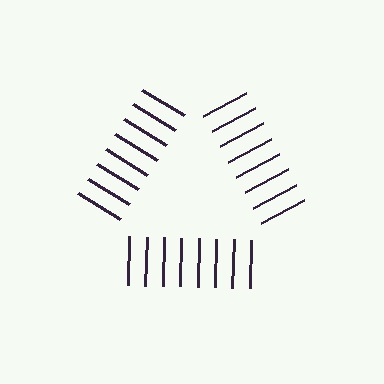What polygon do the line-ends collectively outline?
An illusory triangle — the line segments terminate on its edges but no continuous stroke is drawn.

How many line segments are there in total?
24 — 8 along each of the 3 edges.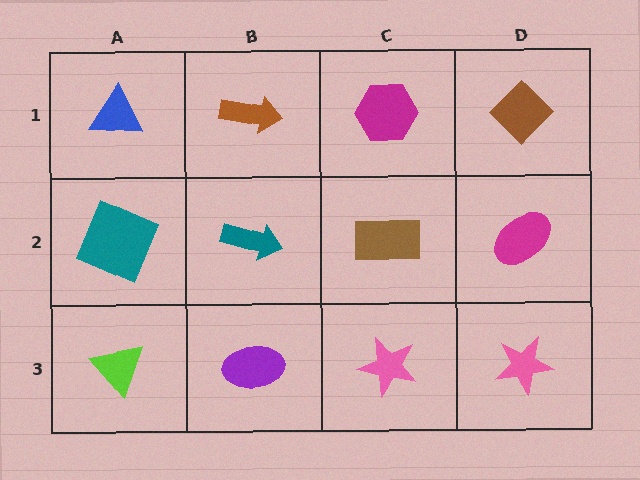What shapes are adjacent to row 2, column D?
A brown diamond (row 1, column D), a pink star (row 3, column D), a brown rectangle (row 2, column C).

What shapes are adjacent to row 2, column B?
A brown arrow (row 1, column B), a purple ellipse (row 3, column B), a teal square (row 2, column A), a brown rectangle (row 2, column C).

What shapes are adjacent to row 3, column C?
A brown rectangle (row 2, column C), a purple ellipse (row 3, column B), a pink star (row 3, column D).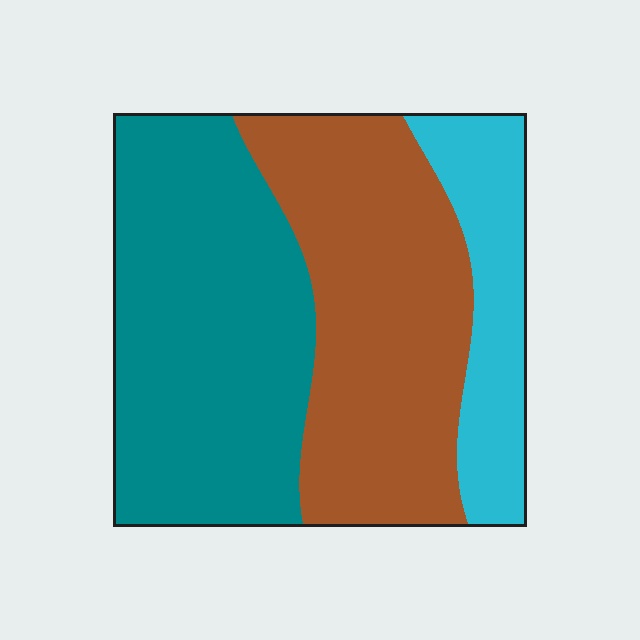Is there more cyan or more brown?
Brown.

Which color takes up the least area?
Cyan, at roughly 15%.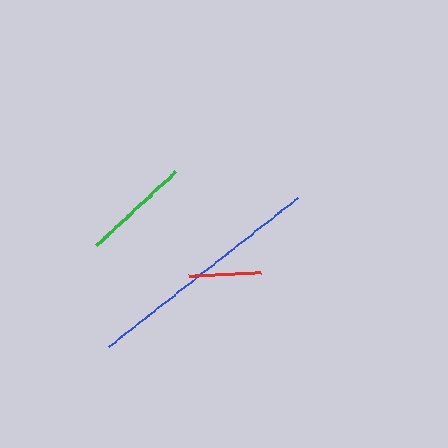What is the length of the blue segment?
The blue segment is approximately 240 pixels long.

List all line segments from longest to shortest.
From longest to shortest: blue, green, red.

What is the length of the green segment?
The green segment is approximately 109 pixels long.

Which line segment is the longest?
The blue line is the longest at approximately 240 pixels.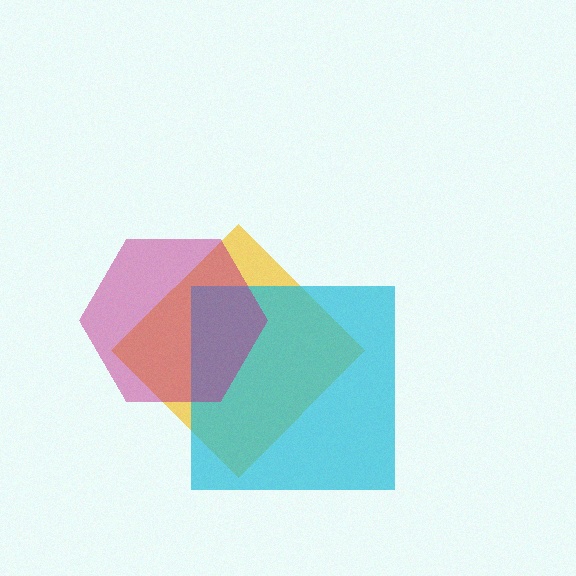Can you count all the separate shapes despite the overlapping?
Yes, there are 3 separate shapes.